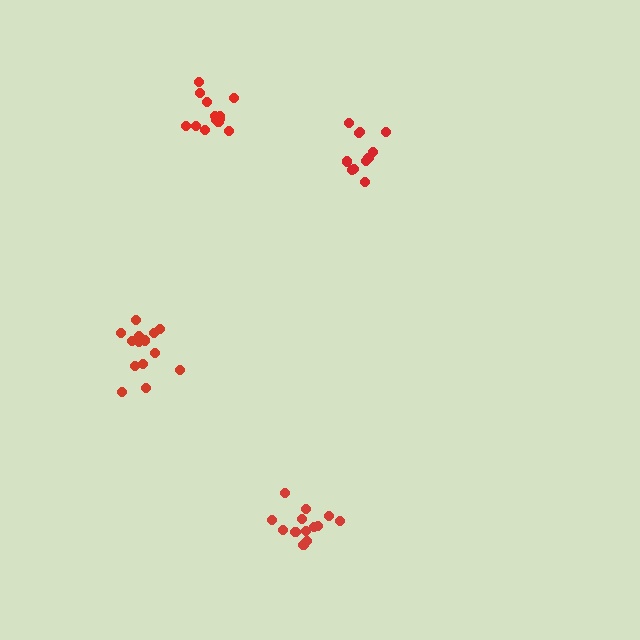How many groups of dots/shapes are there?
There are 4 groups.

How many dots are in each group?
Group 1: 13 dots, Group 2: 14 dots, Group 3: 14 dots, Group 4: 11 dots (52 total).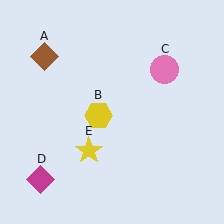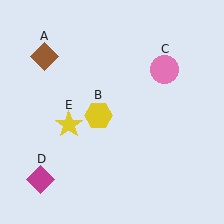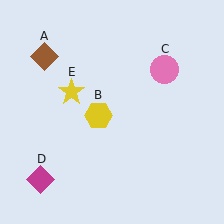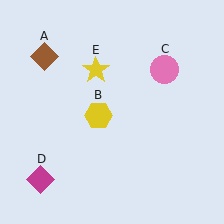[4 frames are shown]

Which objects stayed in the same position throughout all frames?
Brown diamond (object A) and yellow hexagon (object B) and pink circle (object C) and magenta diamond (object D) remained stationary.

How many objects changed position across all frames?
1 object changed position: yellow star (object E).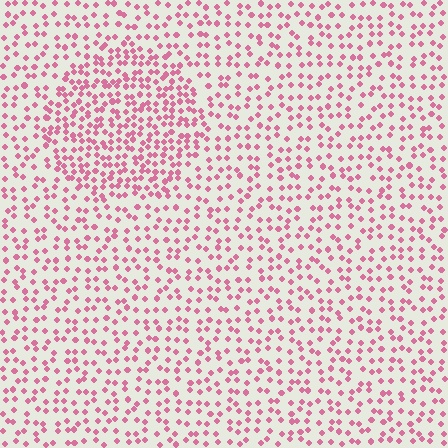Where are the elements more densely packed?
The elements are more densely packed inside the circle boundary.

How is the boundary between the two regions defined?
The boundary is defined by a change in element density (approximately 1.8x ratio). All elements are the same color, size, and shape.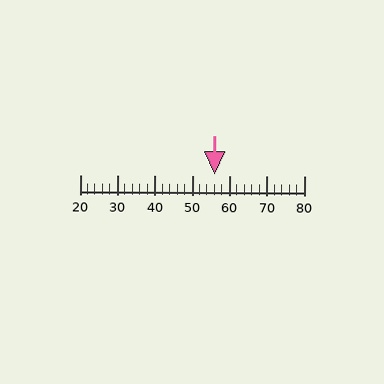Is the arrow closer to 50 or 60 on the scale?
The arrow is closer to 60.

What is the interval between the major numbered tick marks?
The major tick marks are spaced 10 units apart.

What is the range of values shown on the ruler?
The ruler shows values from 20 to 80.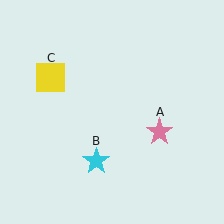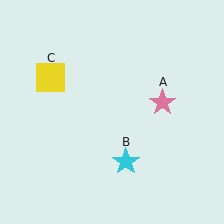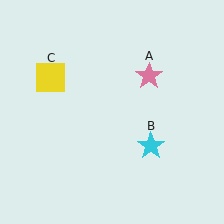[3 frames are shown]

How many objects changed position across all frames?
2 objects changed position: pink star (object A), cyan star (object B).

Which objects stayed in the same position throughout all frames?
Yellow square (object C) remained stationary.